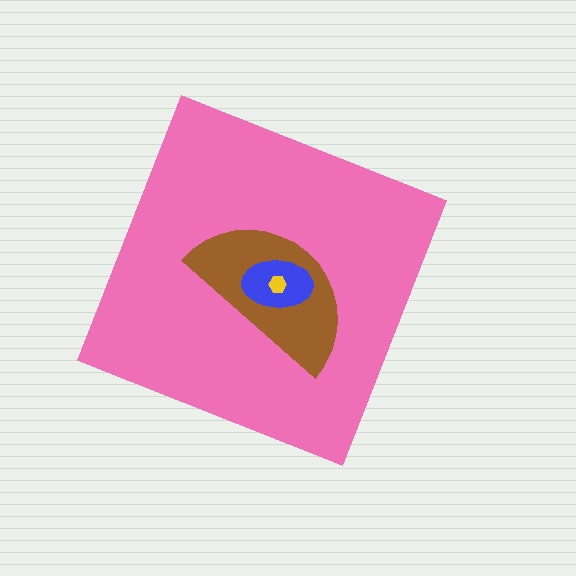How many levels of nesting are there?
4.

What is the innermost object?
The yellow hexagon.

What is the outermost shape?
The pink diamond.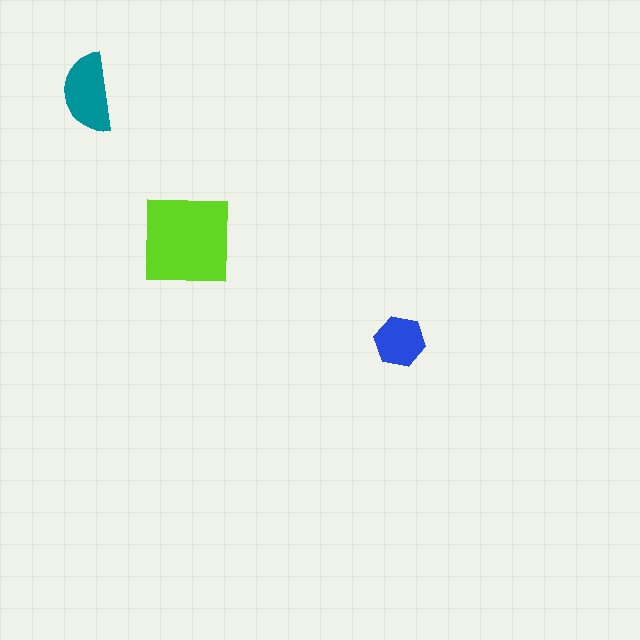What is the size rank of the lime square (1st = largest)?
1st.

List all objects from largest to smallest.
The lime square, the teal semicircle, the blue hexagon.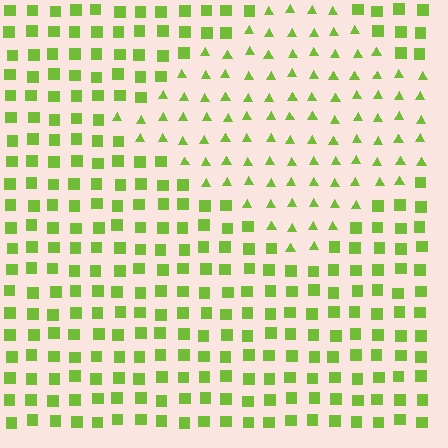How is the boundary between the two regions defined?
The boundary is defined by a change in element shape: triangles inside vs. squares outside. All elements share the same color and spacing.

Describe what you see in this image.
The image is filled with small lime elements arranged in a uniform grid. A diamond-shaped region contains triangles, while the surrounding area contains squares. The boundary is defined purely by the change in element shape.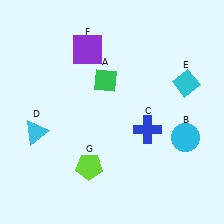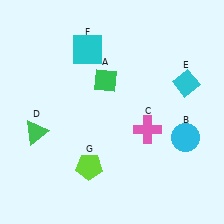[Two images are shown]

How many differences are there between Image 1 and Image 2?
There are 3 differences between the two images.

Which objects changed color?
C changed from blue to pink. D changed from cyan to green. F changed from purple to cyan.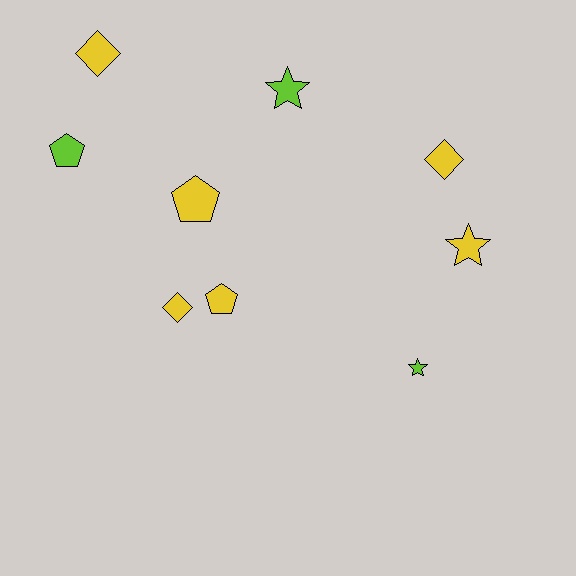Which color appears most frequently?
Yellow, with 6 objects.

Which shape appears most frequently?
Diamond, with 3 objects.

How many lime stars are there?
There are 2 lime stars.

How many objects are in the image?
There are 9 objects.